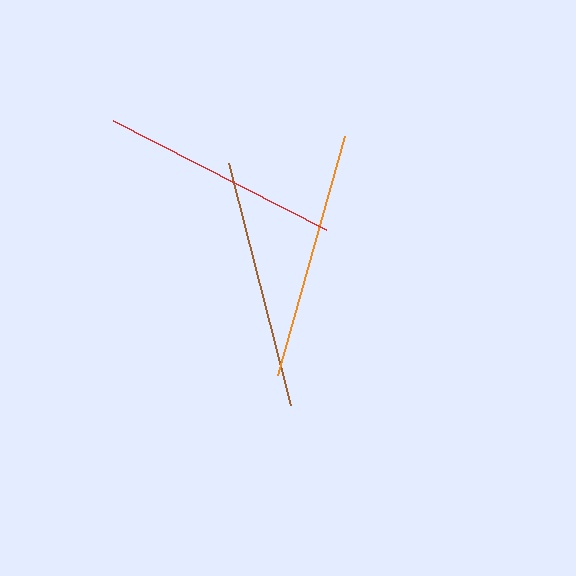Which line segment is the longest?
The brown line is the longest at approximately 249 pixels.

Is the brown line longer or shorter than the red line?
The brown line is longer than the red line.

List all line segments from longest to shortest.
From longest to shortest: brown, orange, red.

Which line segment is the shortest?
The red line is the shortest at approximately 240 pixels.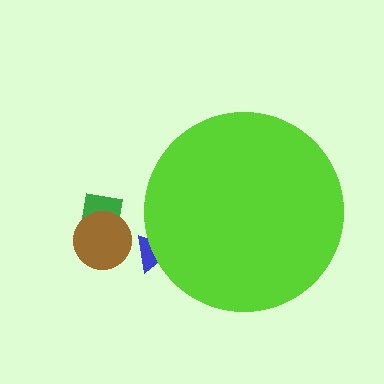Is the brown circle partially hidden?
No, the brown circle is fully visible.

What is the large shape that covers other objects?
A lime circle.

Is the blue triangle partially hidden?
Yes, the blue triangle is partially hidden behind the lime circle.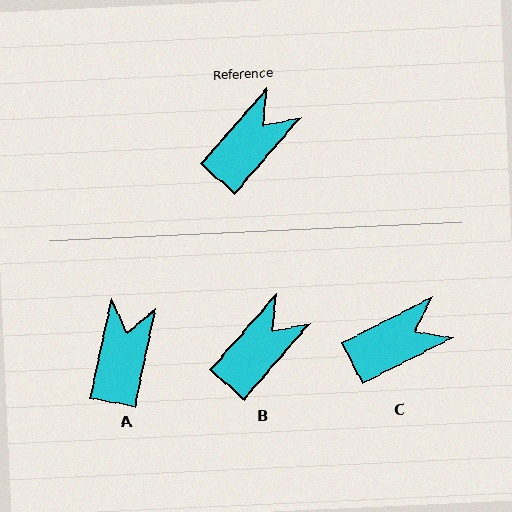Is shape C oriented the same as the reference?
No, it is off by about 22 degrees.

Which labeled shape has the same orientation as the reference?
B.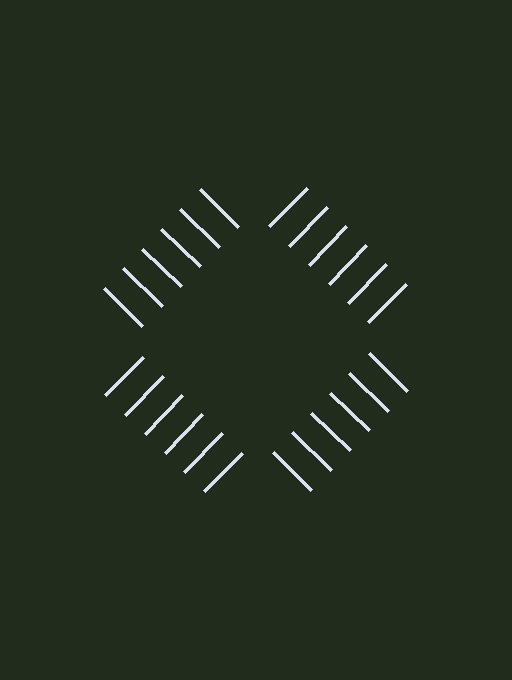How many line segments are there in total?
24 — 6 along each of the 4 edges.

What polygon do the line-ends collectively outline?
An illusory square — the line segments terminate on its edges but no continuous stroke is drawn.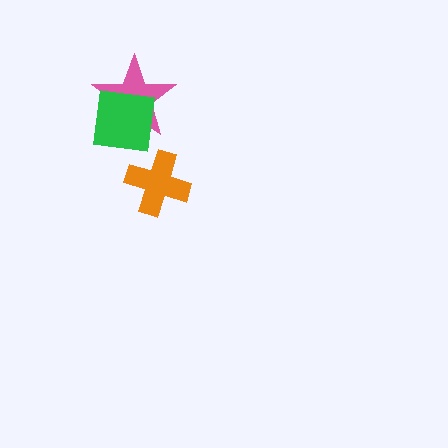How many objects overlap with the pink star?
1 object overlaps with the pink star.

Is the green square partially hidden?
No, no other shape covers it.